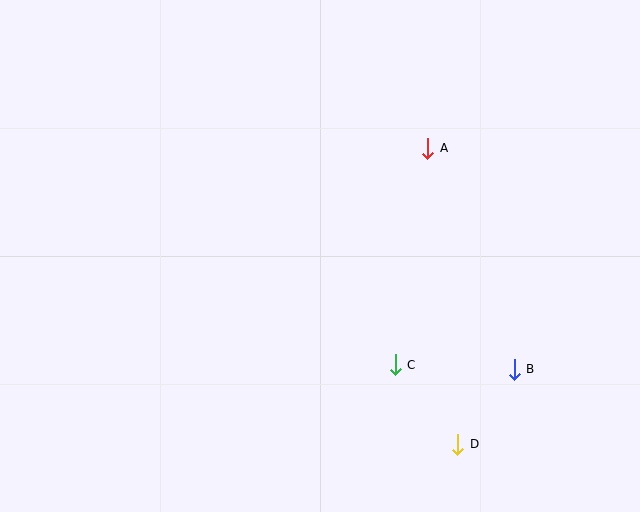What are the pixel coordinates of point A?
Point A is at (428, 148).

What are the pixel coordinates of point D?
Point D is at (458, 444).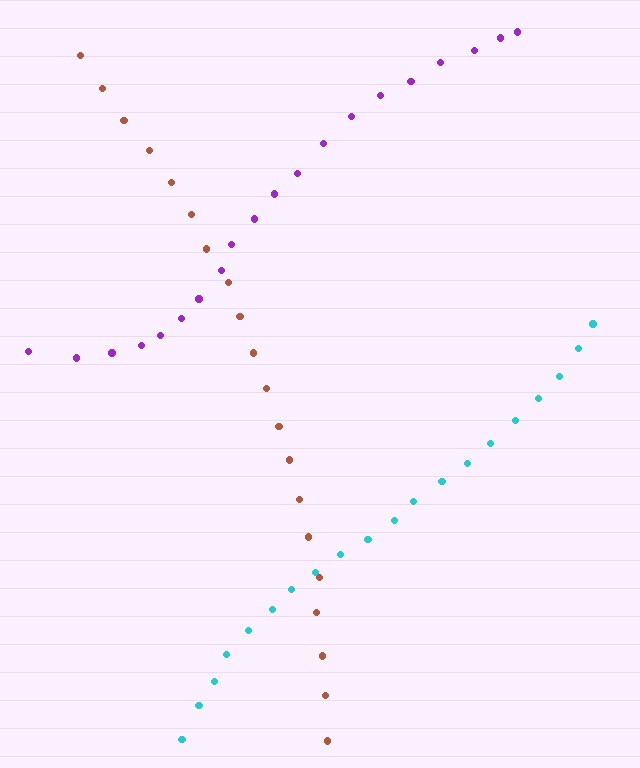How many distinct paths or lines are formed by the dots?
There are 3 distinct paths.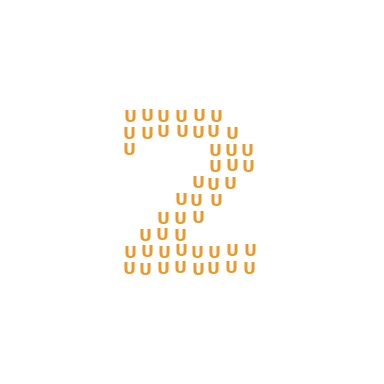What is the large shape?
The large shape is the digit 2.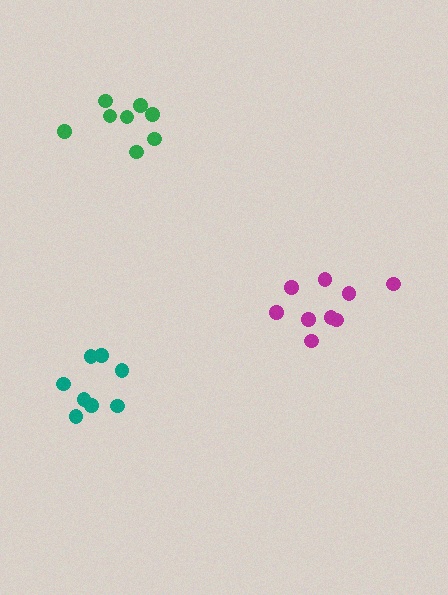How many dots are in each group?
Group 1: 9 dots, Group 2: 8 dots, Group 3: 8 dots (25 total).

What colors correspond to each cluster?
The clusters are colored: magenta, teal, green.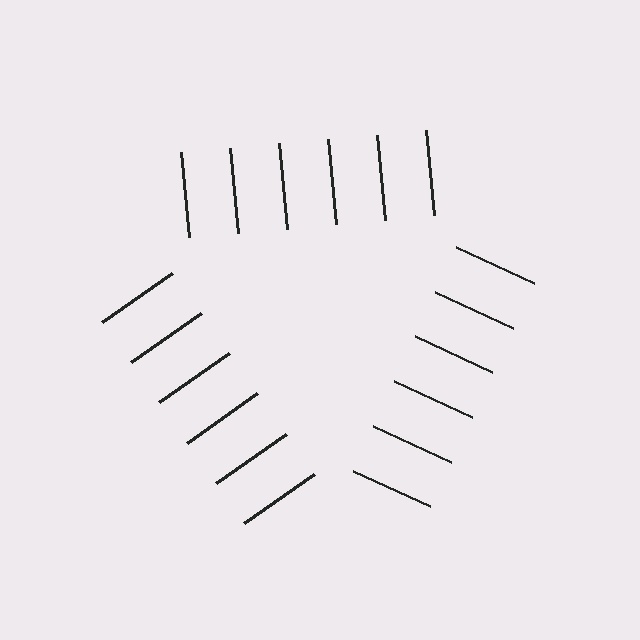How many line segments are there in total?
18 — 6 along each of the 3 edges.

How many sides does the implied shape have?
3 sides — the line-ends trace a triangle.